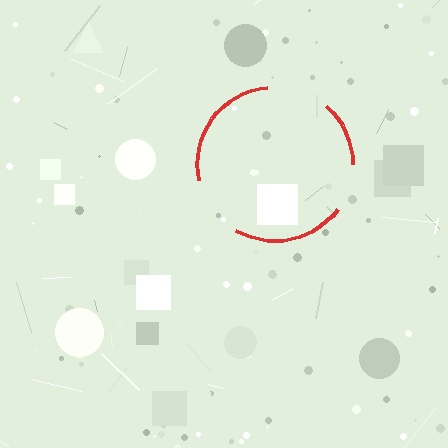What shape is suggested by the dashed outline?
The dashed outline suggests a circle.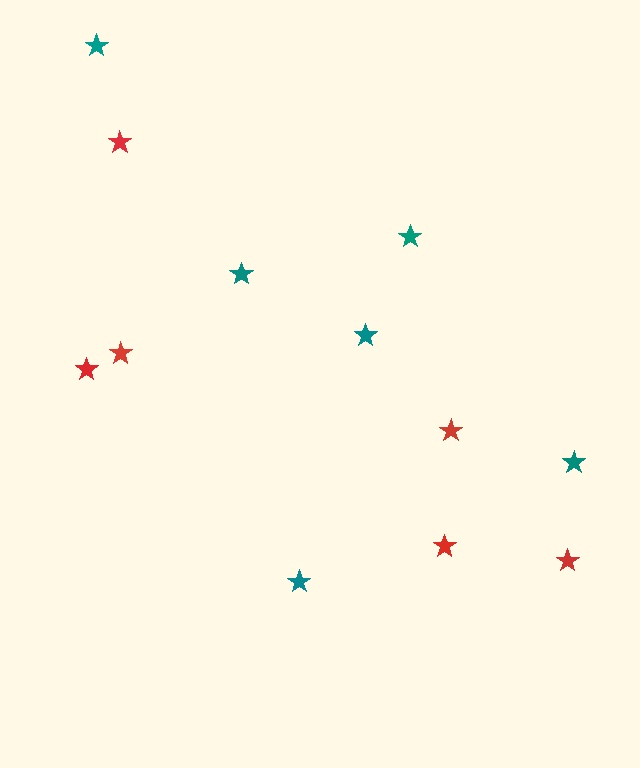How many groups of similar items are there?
There are 2 groups: one group of red stars (6) and one group of teal stars (6).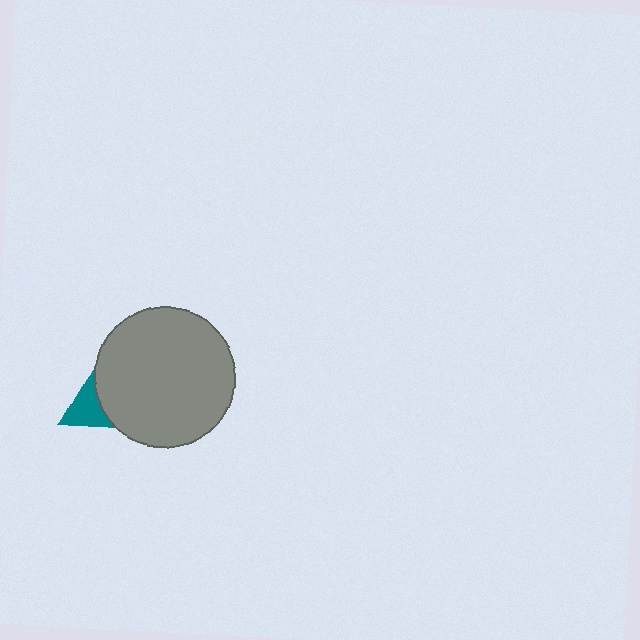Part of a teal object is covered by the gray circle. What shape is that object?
It is a triangle.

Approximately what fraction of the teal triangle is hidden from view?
Roughly 68% of the teal triangle is hidden behind the gray circle.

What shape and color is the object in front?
The object in front is a gray circle.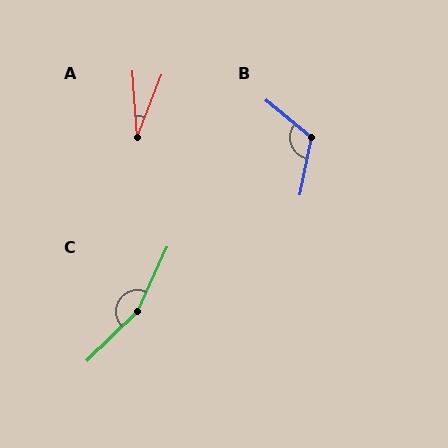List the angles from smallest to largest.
A (26°), B (119°), C (160°).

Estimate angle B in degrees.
Approximately 119 degrees.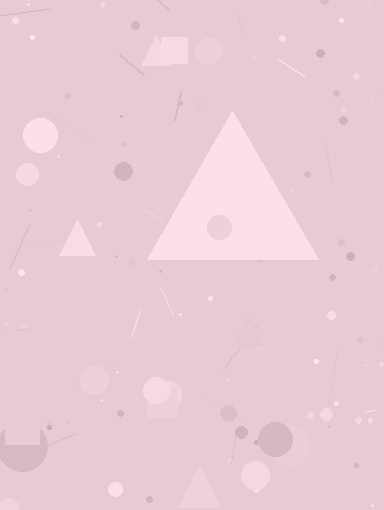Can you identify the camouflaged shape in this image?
The camouflaged shape is a triangle.